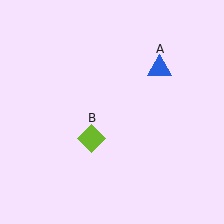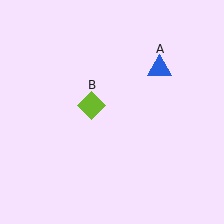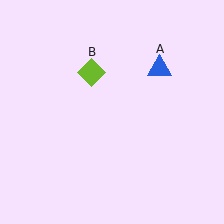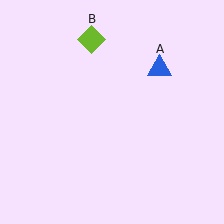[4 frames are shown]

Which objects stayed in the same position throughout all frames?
Blue triangle (object A) remained stationary.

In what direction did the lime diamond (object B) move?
The lime diamond (object B) moved up.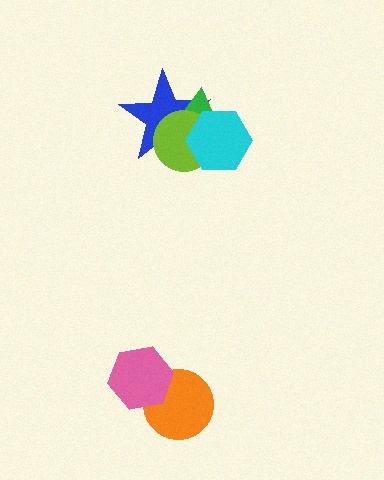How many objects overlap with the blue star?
3 objects overlap with the blue star.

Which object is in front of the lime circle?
The cyan hexagon is in front of the lime circle.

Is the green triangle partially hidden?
Yes, it is partially covered by another shape.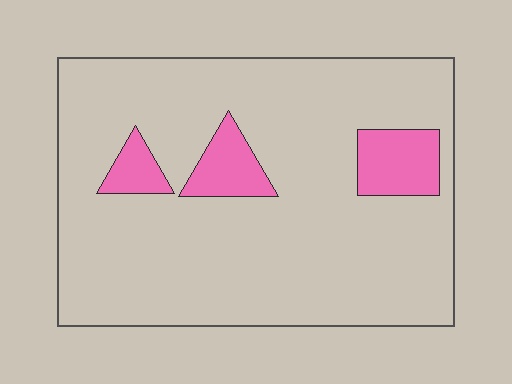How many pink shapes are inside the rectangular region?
3.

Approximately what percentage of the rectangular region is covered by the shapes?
Approximately 10%.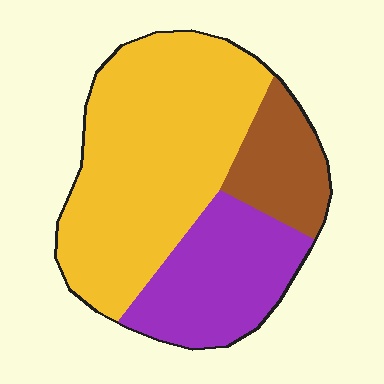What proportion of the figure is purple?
Purple covers 27% of the figure.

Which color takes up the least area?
Brown, at roughly 15%.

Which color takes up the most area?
Yellow, at roughly 55%.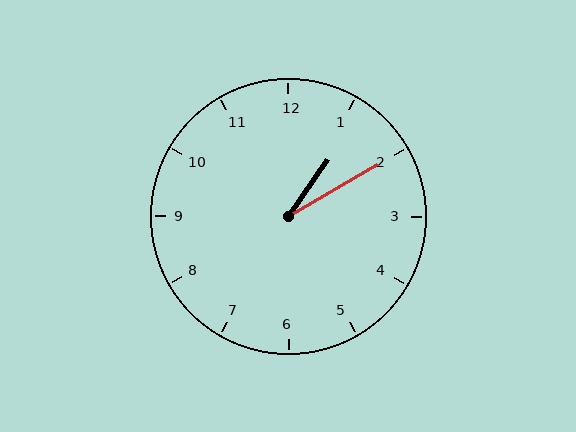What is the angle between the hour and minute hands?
Approximately 25 degrees.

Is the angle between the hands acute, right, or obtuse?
It is acute.